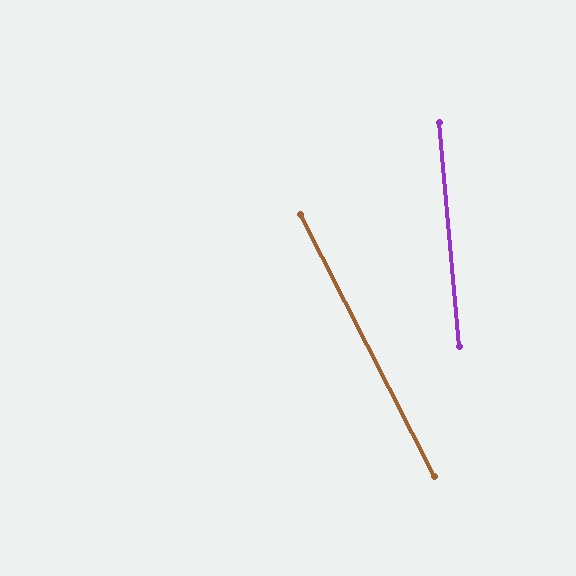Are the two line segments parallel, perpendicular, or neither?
Neither parallel nor perpendicular — they differ by about 22°.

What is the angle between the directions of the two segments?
Approximately 22 degrees.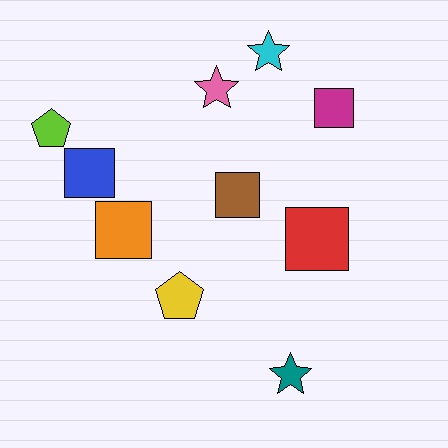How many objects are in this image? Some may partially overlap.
There are 10 objects.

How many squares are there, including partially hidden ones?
There are 5 squares.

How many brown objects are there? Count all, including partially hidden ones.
There is 1 brown object.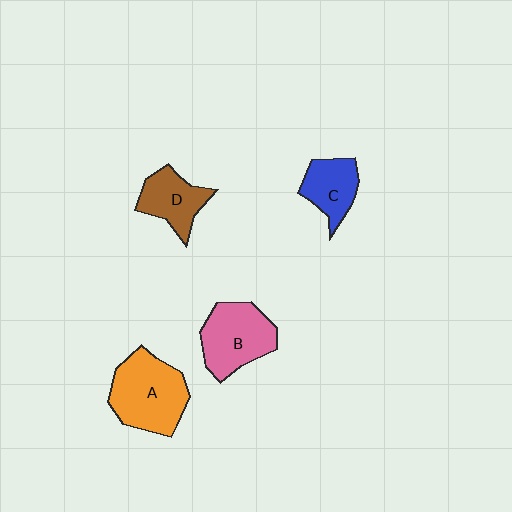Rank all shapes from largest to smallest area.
From largest to smallest: A (orange), B (pink), D (brown), C (blue).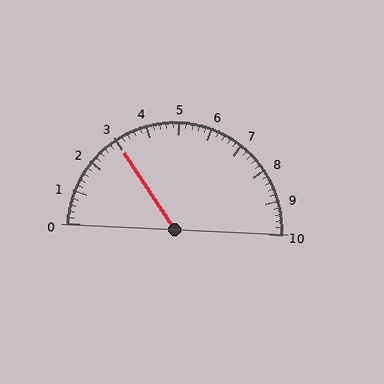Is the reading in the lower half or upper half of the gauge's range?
The reading is in the lower half of the range (0 to 10).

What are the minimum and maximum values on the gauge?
The gauge ranges from 0 to 10.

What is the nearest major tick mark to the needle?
The nearest major tick mark is 3.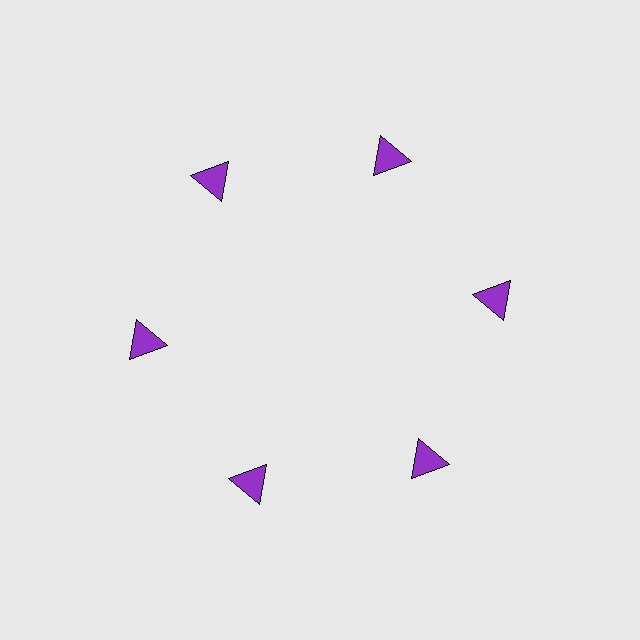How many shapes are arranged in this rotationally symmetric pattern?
There are 6 shapes, arranged in 6 groups of 1.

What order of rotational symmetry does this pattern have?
This pattern has 6-fold rotational symmetry.